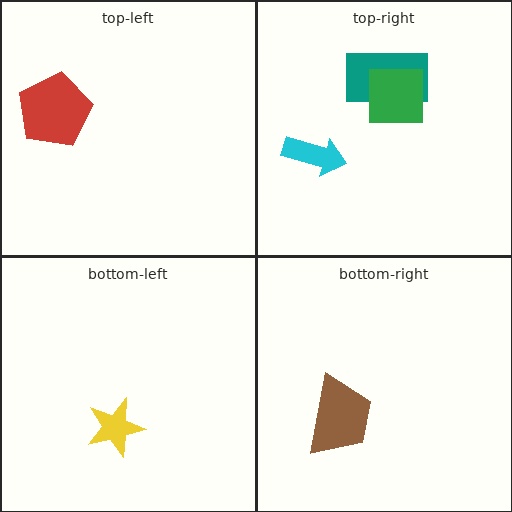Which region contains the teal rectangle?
The top-right region.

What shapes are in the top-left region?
The red pentagon.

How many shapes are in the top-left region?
1.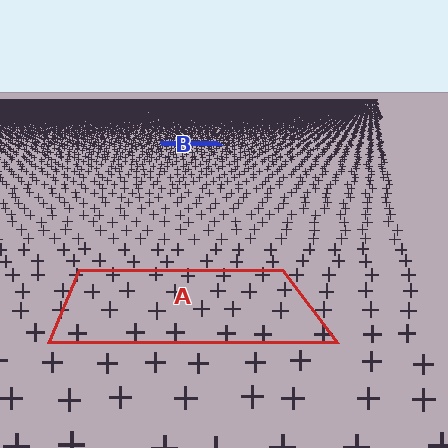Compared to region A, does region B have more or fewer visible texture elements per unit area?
Region B has more texture elements per unit area — they are packed more densely because it is farther away.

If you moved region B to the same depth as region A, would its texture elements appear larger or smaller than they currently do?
They would appear larger. At a closer depth, the same texture elements are projected at a bigger on-screen size.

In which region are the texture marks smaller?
The texture marks are smaller in region B, because it is farther away.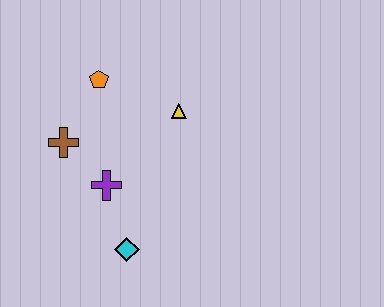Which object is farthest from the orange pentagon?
The cyan diamond is farthest from the orange pentagon.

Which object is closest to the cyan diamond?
The purple cross is closest to the cyan diamond.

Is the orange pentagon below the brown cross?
No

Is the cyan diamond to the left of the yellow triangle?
Yes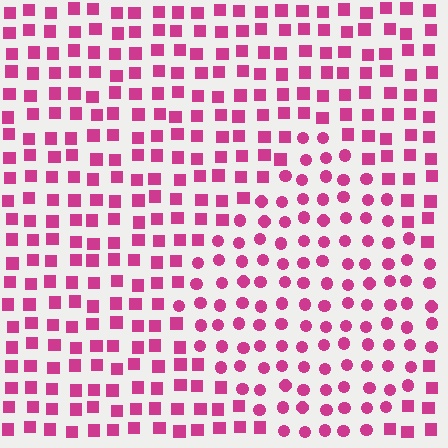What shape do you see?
I see a diamond.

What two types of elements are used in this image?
The image uses circles inside the diamond region and squares outside it.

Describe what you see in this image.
The image is filled with small magenta elements arranged in a uniform grid. A diamond-shaped region contains circles, while the surrounding area contains squares. The boundary is defined purely by the change in element shape.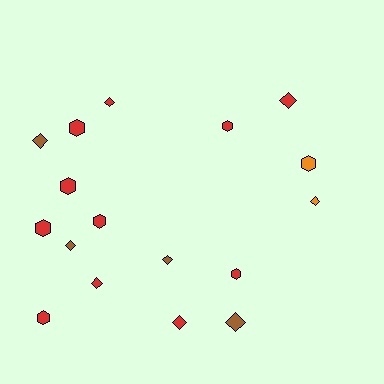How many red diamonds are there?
There are 4 red diamonds.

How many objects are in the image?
There are 17 objects.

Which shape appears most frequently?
Diamond, with 9 objects.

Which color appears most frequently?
Red, with 11 objects.